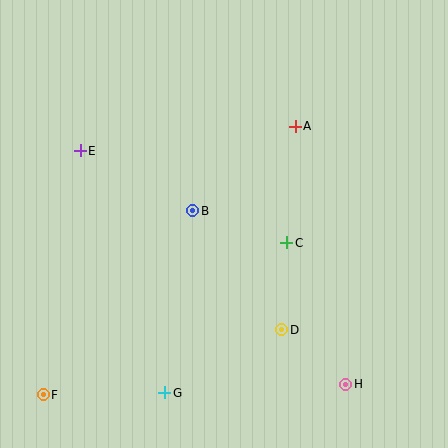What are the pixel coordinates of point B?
Point B is at (193, 211).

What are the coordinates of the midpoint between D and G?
The midpoint between D and G is at (223, 361).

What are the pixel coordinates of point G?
Point G is at (165, 393).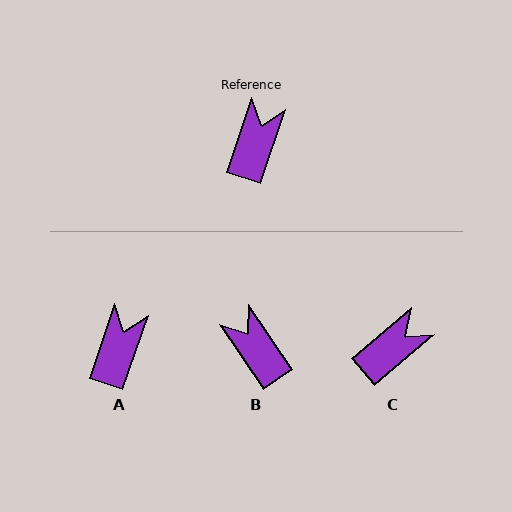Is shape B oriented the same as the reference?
No, it is off by about 53 degrees.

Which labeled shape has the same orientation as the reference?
A.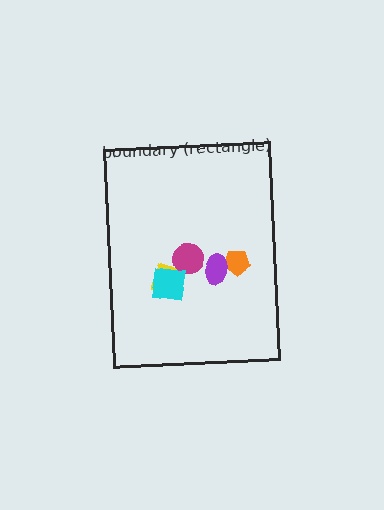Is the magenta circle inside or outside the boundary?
Inside.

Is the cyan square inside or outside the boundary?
Inside.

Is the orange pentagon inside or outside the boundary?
Inside.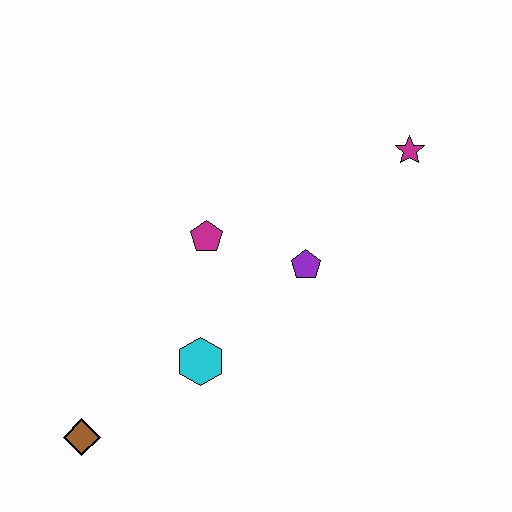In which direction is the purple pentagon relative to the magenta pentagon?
The purple pentagon is to the right of the magenta pentagon.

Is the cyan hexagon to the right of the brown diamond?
Yes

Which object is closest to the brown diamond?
The cyan hexagon is closest to the brown diamond.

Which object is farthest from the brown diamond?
The magenta star is farthest from the brown diamond.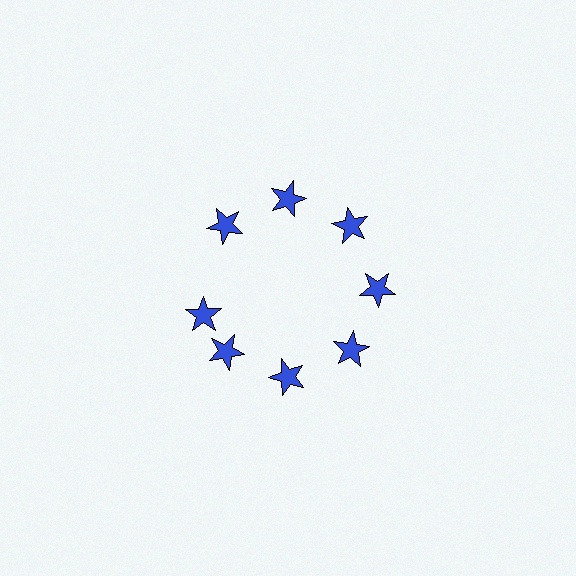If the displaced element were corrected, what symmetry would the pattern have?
It would have 8-fold rotational symmetry — the pattern would map onto itself every 45 degrees.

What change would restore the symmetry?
The symmetry would be restored by rotating it back into even spacing with its neighbors so that all 8 stars sit at equal angles and equal distance from the center.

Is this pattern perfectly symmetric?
No. The 8 blue stars are arranged in a ring, but one element near the 9 o'clock position is rotated out of alignment along the ring, breaking the 8-fold rotational symmetry.